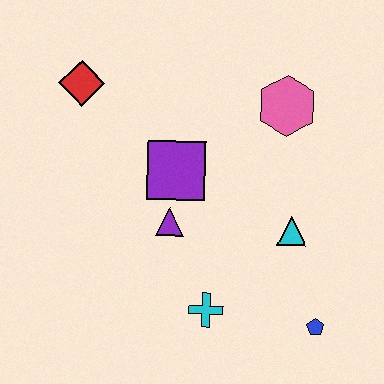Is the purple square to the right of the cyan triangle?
No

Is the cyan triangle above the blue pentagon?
Yes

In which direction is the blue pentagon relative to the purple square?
The blue pentagon is below the purple square.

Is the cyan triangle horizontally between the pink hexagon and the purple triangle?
No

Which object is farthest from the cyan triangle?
The red diamond is farthest from the cyan triangle.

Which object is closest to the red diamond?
The purple square is closest to the red diamond.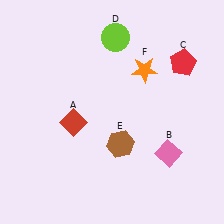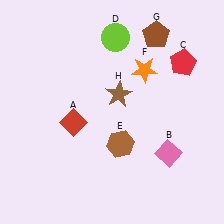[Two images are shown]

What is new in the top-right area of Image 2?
A brown pentagon (G) was added in the top-right area of Image 2.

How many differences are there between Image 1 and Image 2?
There are 2 differences between the two images.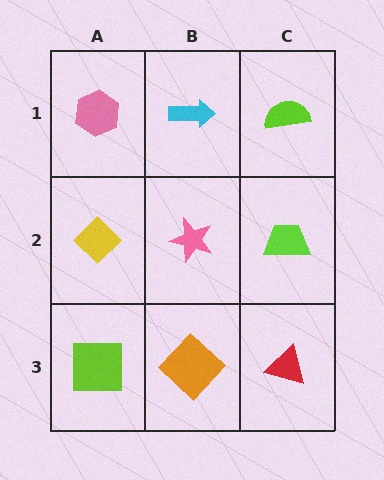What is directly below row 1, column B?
A pink star.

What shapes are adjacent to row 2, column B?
A cyan arrow (row 1, column B), an orange diamond (row 3, column B), a yellow diamond (row 2, column A), a lime trapezoid (row 2, column C).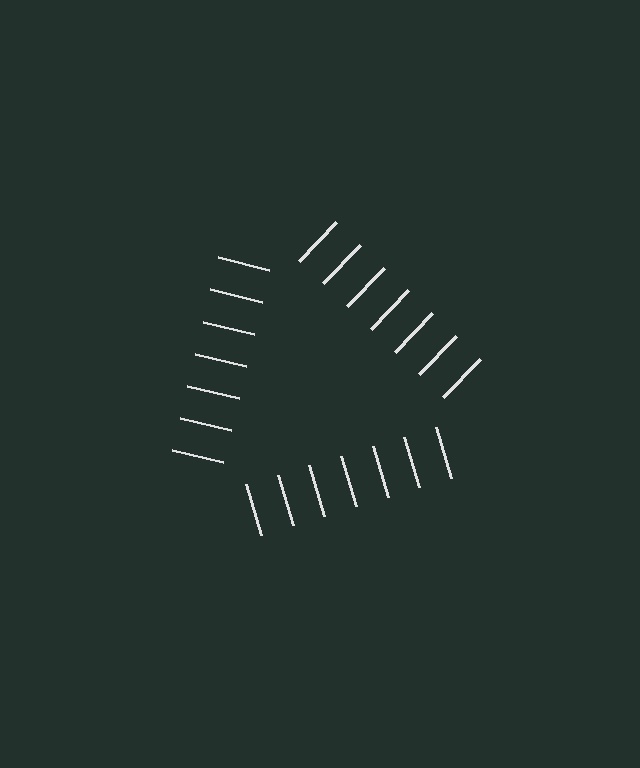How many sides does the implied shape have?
3 sides — the line-ends trace a triangle.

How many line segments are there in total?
21 — 7 along each of the 3 edges.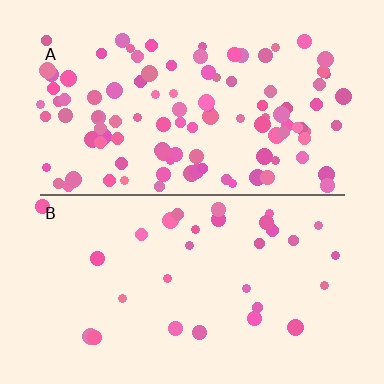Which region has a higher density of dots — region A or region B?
A (the top).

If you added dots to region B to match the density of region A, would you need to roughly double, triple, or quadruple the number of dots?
Approximately triple.